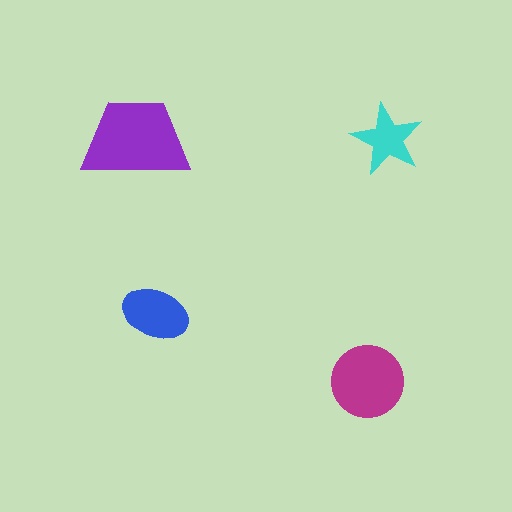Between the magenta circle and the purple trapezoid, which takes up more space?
The purple trapezoid.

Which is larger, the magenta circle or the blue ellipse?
The magenta circle.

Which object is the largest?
The purple trapezoid.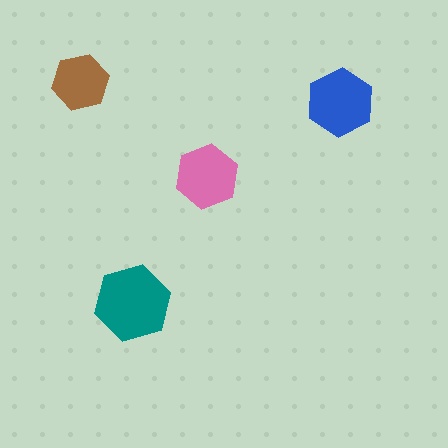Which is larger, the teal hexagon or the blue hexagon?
The teal one.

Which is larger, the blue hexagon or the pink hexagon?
The blue one.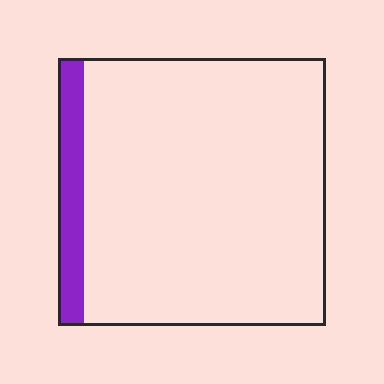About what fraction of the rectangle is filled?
About one tenth (1/10).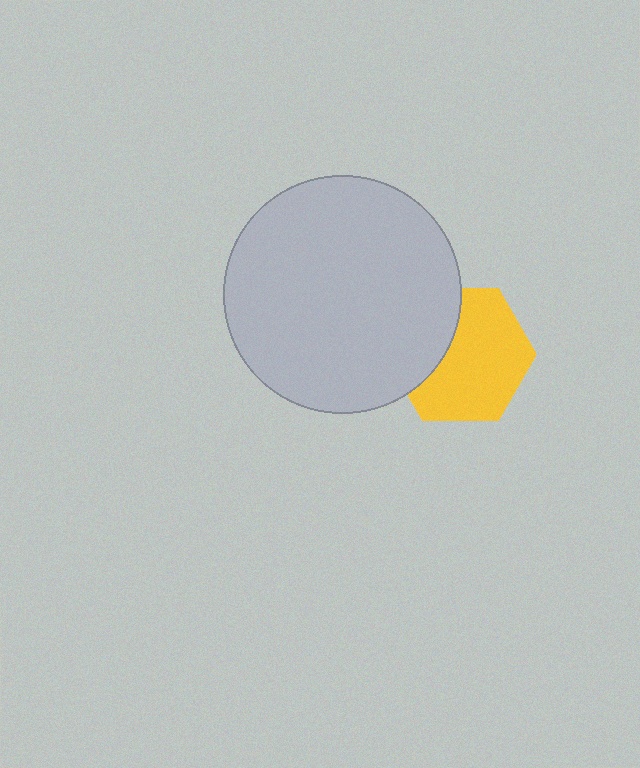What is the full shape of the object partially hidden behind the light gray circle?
The partially hidden object is a yellow hexagon.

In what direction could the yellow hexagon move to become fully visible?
The yellow hexagon could move right. That would shift it out from behind the light gray circle entirely.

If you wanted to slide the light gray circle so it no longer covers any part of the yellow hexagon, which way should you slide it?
Slide it left — that is the most direct way to separate the two shapes.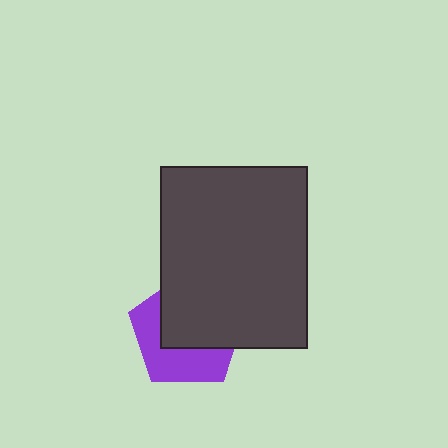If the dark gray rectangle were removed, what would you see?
You would see the complete purple pentagon.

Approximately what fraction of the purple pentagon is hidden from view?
Roughly 56% of the purple pentagon is hidden behind the dark gray rectangle.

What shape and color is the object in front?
The object in front is a dark gray rectangle.